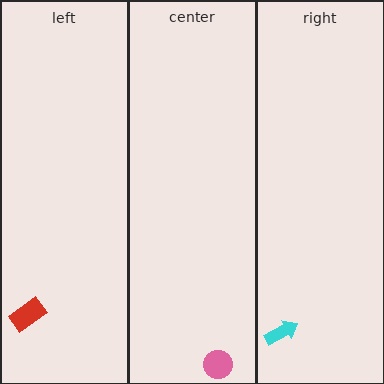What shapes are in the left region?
The red rectangle.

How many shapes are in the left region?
1.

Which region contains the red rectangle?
The left region.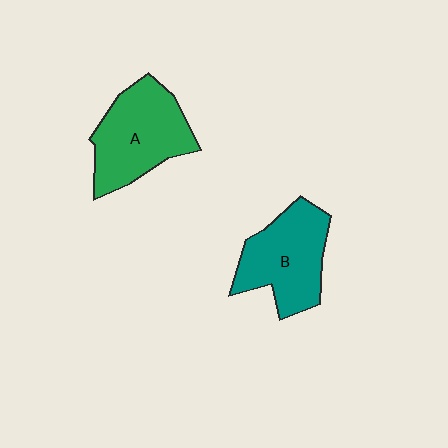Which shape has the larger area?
Shape A (green).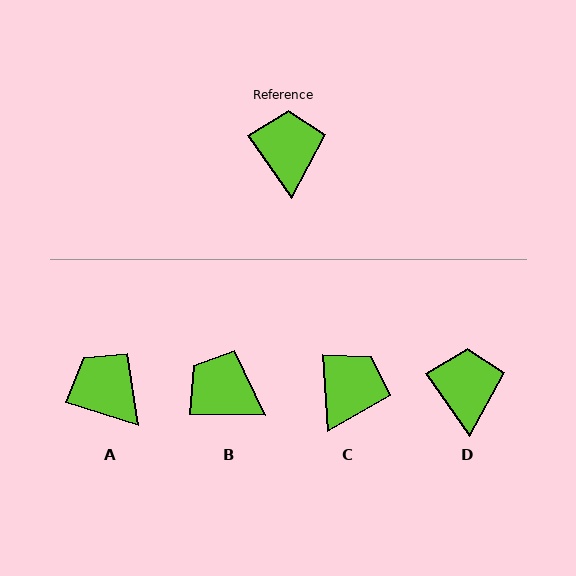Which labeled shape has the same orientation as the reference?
D.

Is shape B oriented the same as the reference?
No, it is off by about 54 degrees.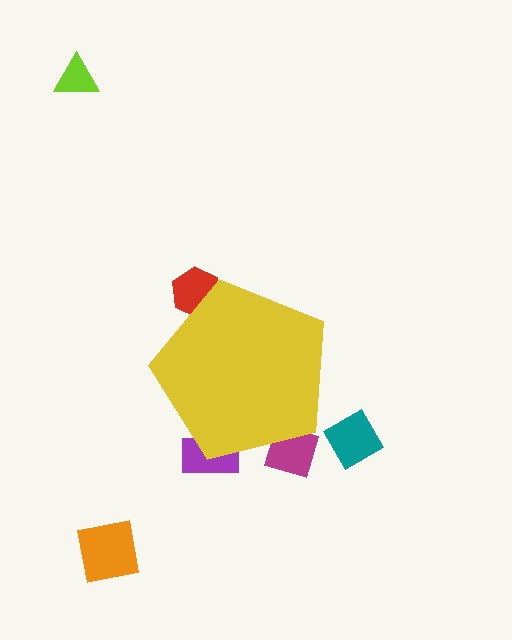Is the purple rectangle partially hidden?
Yes, the purple rectangle is partially hidden behind the yellow pentagon.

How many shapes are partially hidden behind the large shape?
3 shapes are partially hidden.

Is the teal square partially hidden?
No, the teal square is fully visible.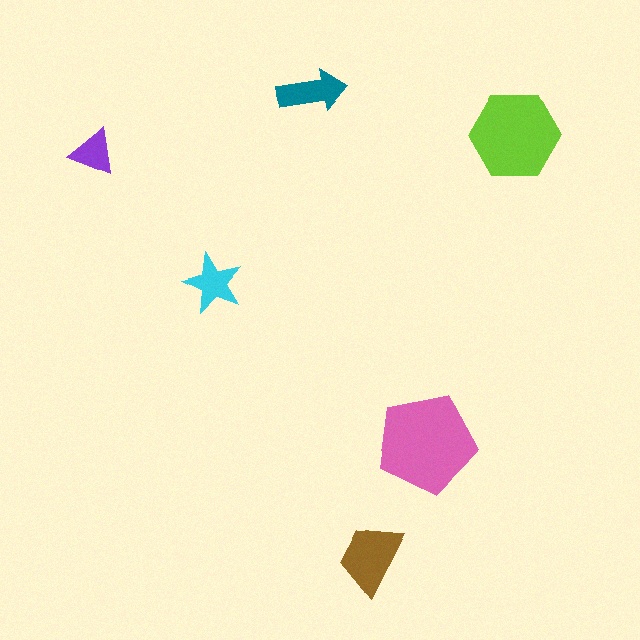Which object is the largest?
The pink pentagon.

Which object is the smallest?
The purple triangle.